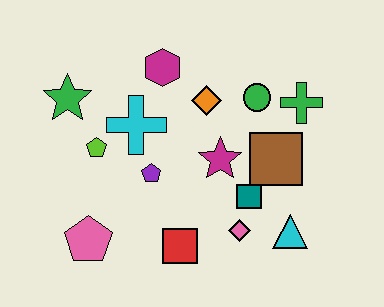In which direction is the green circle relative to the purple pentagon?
The green circle is to the right of the purple pentagon.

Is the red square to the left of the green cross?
Yes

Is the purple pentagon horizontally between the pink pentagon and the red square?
Yes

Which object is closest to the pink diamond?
The teal square is closest to the pink diamond.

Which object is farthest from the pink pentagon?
The green cross is farthest from the pink pentagon.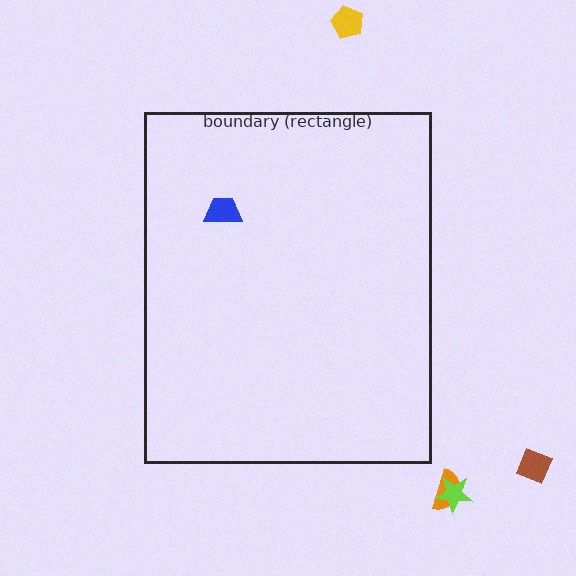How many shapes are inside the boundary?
1 inside, 4 outside.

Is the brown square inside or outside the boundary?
Outside.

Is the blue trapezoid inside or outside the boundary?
Inside.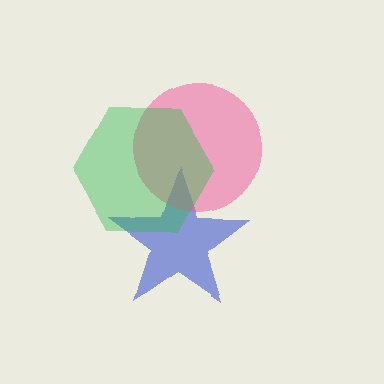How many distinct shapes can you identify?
There are 3 distinct shapes: a blue star, a pink circle, a green hexagon.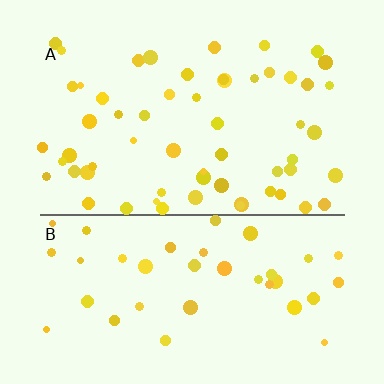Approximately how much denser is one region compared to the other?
Approximately 1.5× — region A over region B.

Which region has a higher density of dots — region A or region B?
A (the top).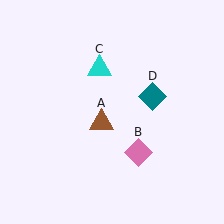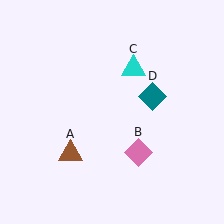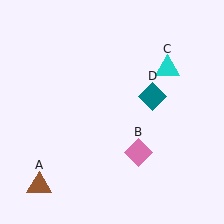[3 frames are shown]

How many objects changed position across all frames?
2 objects changed position: brown triangle (object A), cyan triangle (object C).